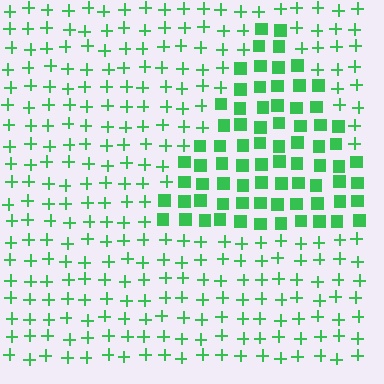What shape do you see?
I see a triangle.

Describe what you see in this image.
The image is filled with small green elements arranged in a uniform grid. A triangle-shaped region contains squares, while the surrounding area contains plus signs. The boundary is defined purely by the change in element shape.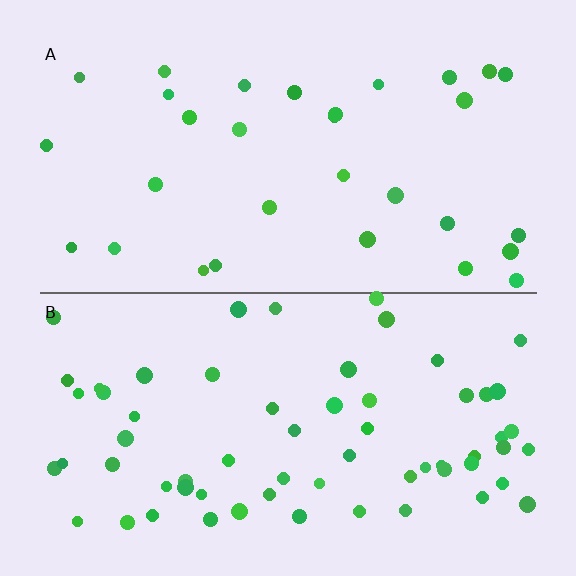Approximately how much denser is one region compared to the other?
Approximately 2.0× — region B over region A.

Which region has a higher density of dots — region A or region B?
B (the bottom).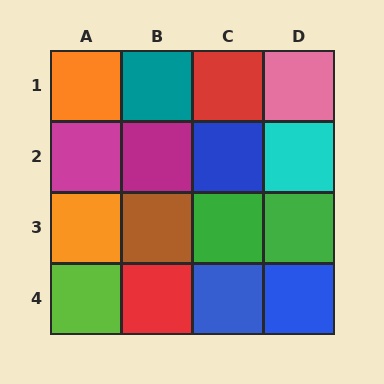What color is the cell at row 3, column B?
Brown.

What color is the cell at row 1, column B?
Teal.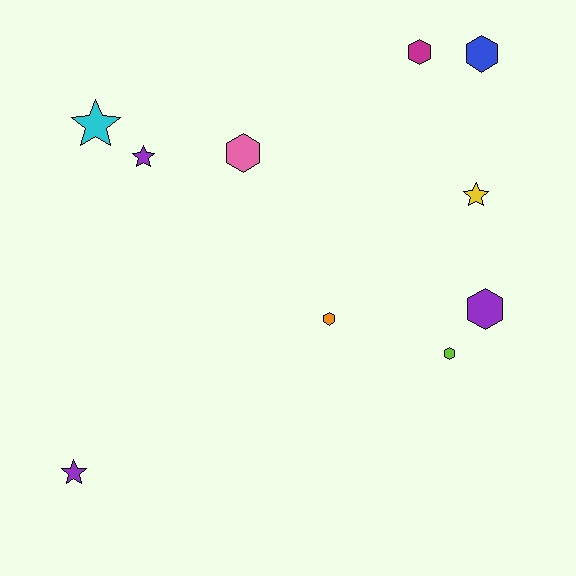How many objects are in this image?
There are 10 objects.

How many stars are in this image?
There are 4 stars.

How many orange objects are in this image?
There is 1 orange object.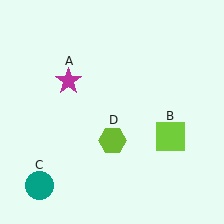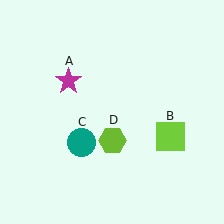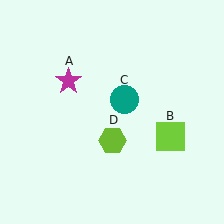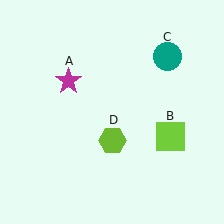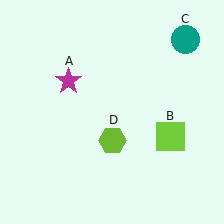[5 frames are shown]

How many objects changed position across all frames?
1 object changed position: teal circle (object C).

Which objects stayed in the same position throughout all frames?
Magenta star (object A) and lime square (object B) and lime hexagon (object D) remained stationary.